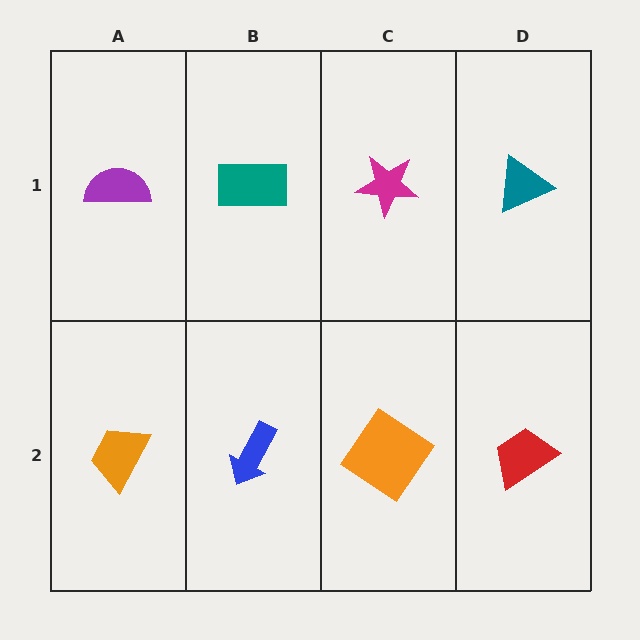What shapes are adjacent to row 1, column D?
A red trapezoid (row 2, column D), a magenta star (row 1, column C).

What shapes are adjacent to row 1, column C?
An orange diamond (row 2, column C), a teal rectangle (row 1, column B), a teal triangle (row 1, column D).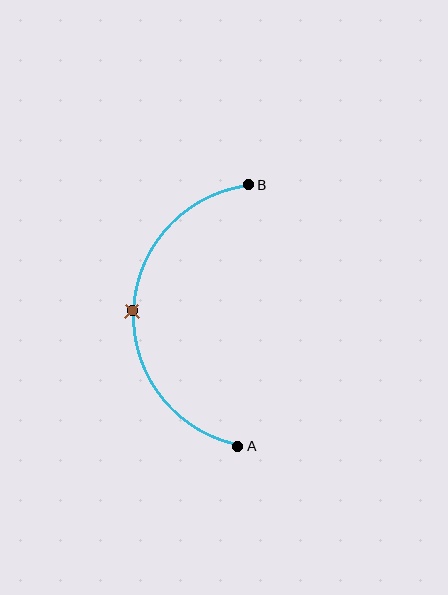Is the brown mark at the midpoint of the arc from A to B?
Yes. The brown mark lies on the arc at equal arc-length from both A and B — it is the arc midpoint.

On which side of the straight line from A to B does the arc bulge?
The arc bulges to the left of the straight line connecting A and B.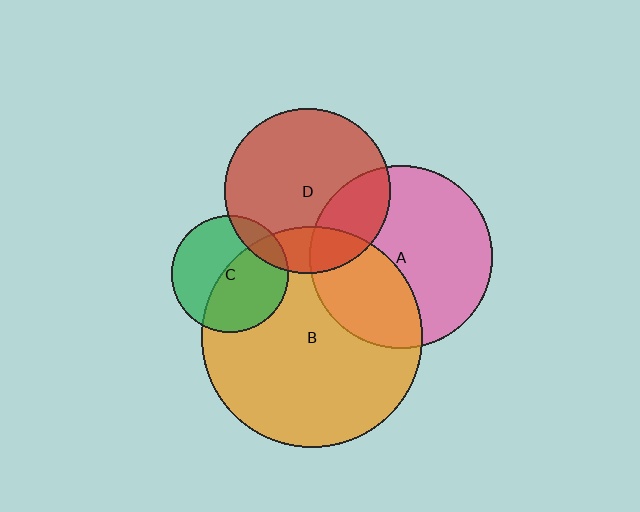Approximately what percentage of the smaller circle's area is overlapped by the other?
Approximately 15%.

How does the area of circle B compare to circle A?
Approximately 1.5 times.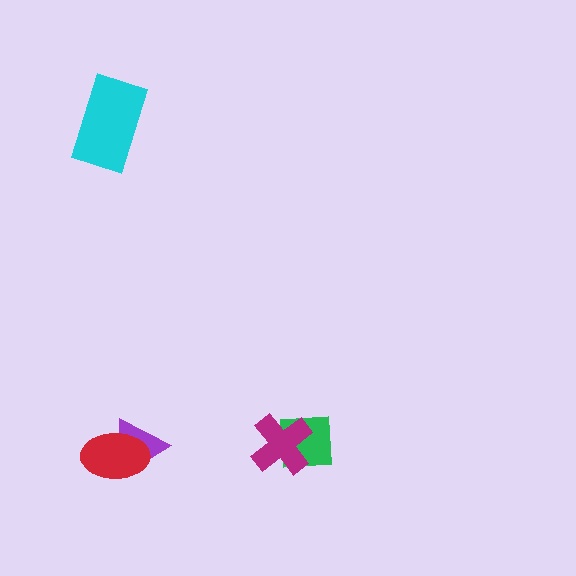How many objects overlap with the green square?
1 object overlaps with the green square.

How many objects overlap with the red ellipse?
1 object overlaps with the red ellipse.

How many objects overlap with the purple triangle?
1 object overlaps with the purple triangle.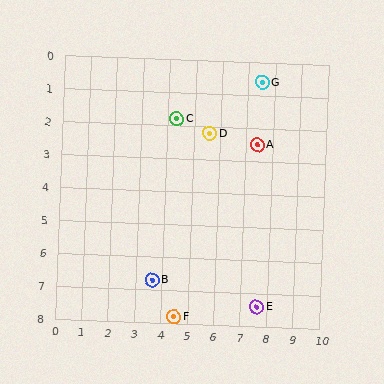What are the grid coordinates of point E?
Point E is at approximately (7.6, 7.4).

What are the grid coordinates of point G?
Point G is at approximately (7.5, 0.6).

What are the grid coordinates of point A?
Point A is at approximately (7.4, 2.5).